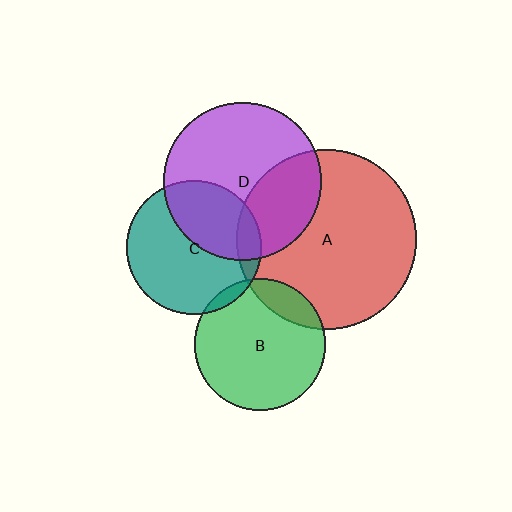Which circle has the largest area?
Circle A (red).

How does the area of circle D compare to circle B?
Approximately 1.5 times.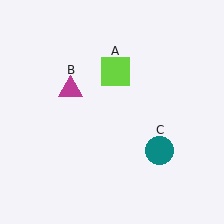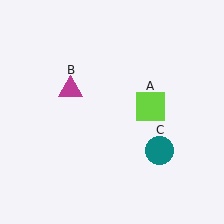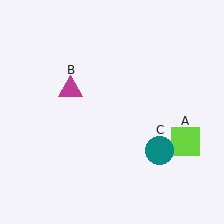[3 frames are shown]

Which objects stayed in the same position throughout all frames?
Magenta triangle (object B) and teal circle (object C) remained stationary.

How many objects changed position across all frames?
1 object changed position: lime square (object A).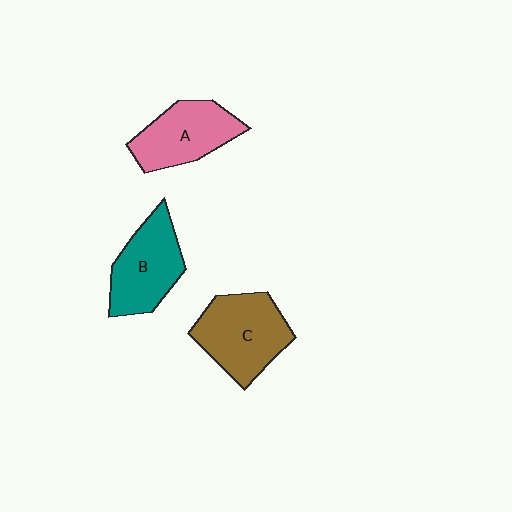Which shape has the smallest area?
Shape A (pink).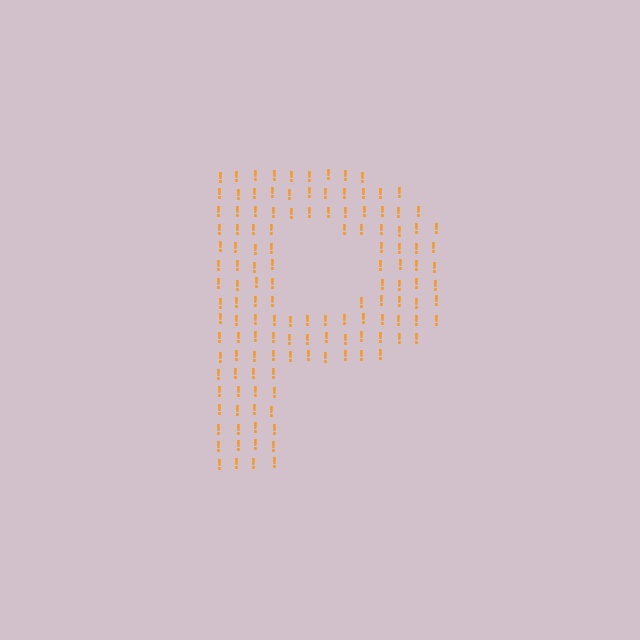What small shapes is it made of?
It is made of small exclamation marks.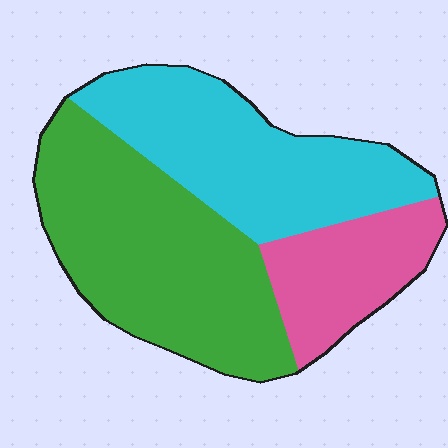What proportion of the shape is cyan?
Cyan covers about 35% of the shape.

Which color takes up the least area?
Pink, at roughly 20%.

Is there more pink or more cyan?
Cyan.